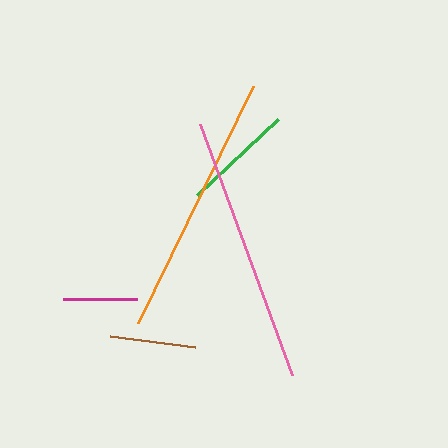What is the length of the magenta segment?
The magenta segment is approximately 74 pixels long.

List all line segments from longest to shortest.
From longest to shortest: pink, orange, green, brown, magenta.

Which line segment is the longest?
The pink line is the longest at approximately 267 pixels.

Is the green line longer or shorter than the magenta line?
The green line is longer than the magenta line.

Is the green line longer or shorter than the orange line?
The orange line is longer than the green line.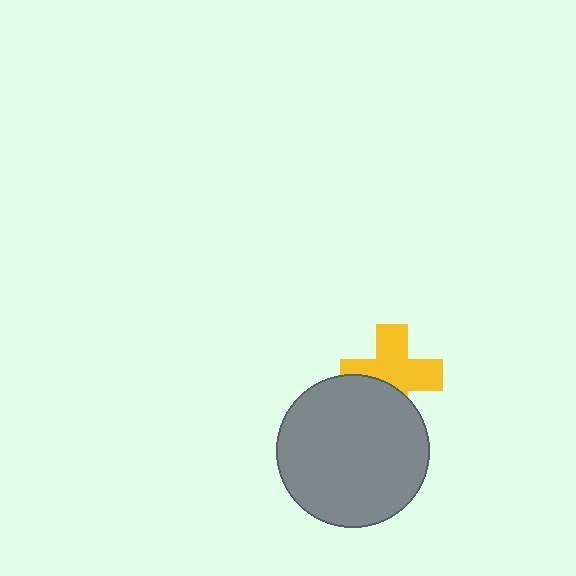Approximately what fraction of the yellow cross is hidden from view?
Roughly 35% of the yellow cross is hidden behind the gray circle.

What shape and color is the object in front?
The object in front is a gray circle.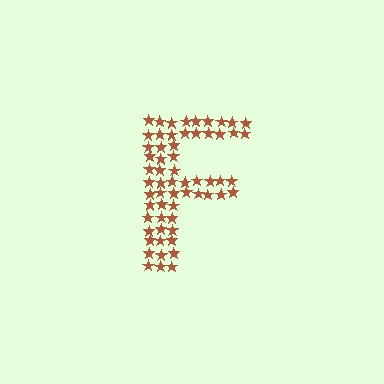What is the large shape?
The large shape is the letter F.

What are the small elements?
The small elements are stars.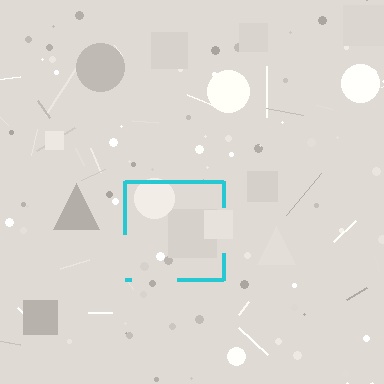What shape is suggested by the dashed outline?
The dashed outline suggests a square.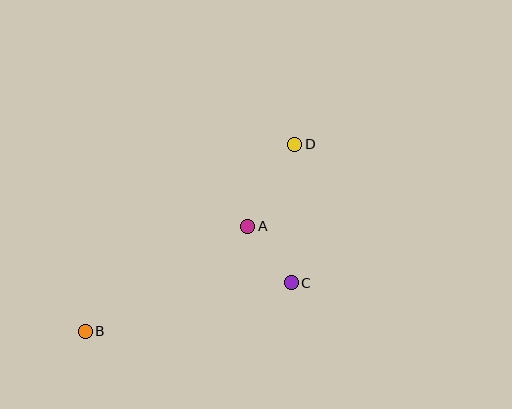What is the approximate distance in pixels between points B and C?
The distance between B and C is approximately 212 pixels.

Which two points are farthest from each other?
Points B and D are farthest from each other.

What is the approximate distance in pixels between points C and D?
The distance between C and D is approximately 138 pixels.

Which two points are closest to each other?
Points A and C are closest to each other.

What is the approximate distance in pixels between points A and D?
The distance between A and D is approximately 94 pixels.